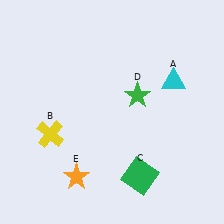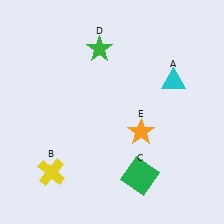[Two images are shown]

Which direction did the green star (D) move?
The green star (D) moved up.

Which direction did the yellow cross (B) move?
The yellow cross (B) moved down.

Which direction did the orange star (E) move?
The orange star (E) moved right.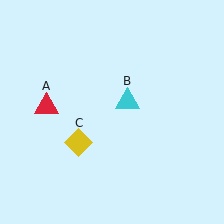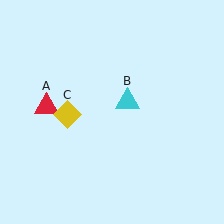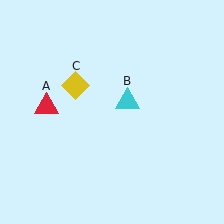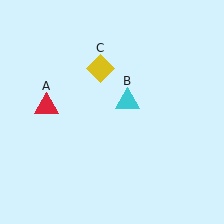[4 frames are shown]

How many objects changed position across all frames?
1 object changed position: yellow diamond (object C).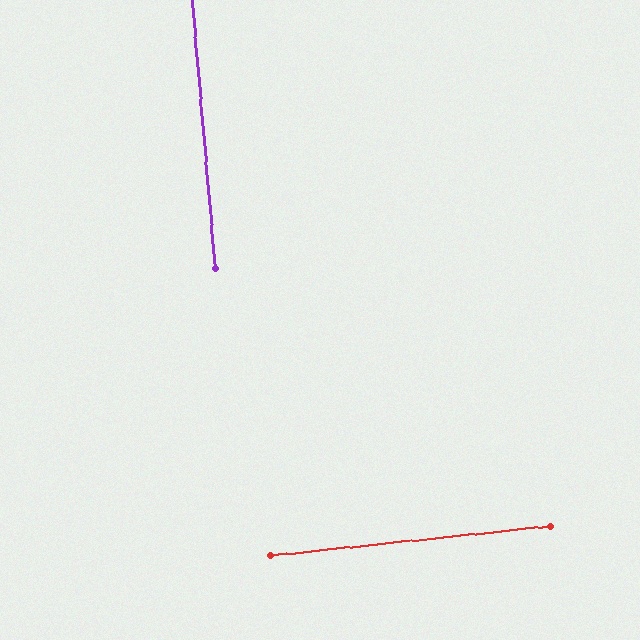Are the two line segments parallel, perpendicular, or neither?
Perpendicular — they meet at approximately 89°.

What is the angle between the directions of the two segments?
Approximately 89 degrees.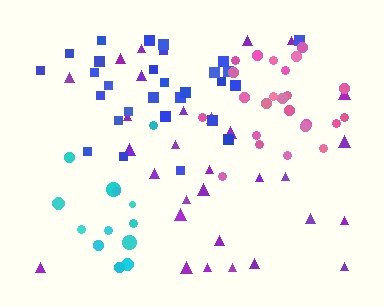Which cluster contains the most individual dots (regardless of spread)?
Purple (31).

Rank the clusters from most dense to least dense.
pink, blue, cyan, purple.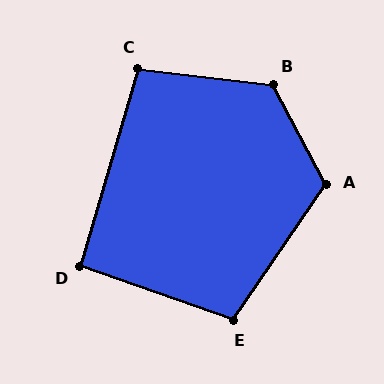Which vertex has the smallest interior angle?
D, at approximately 93 degrees.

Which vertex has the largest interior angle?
B, at approximately 125 degrees.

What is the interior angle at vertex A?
Approximately 118 degrees (obtuse).